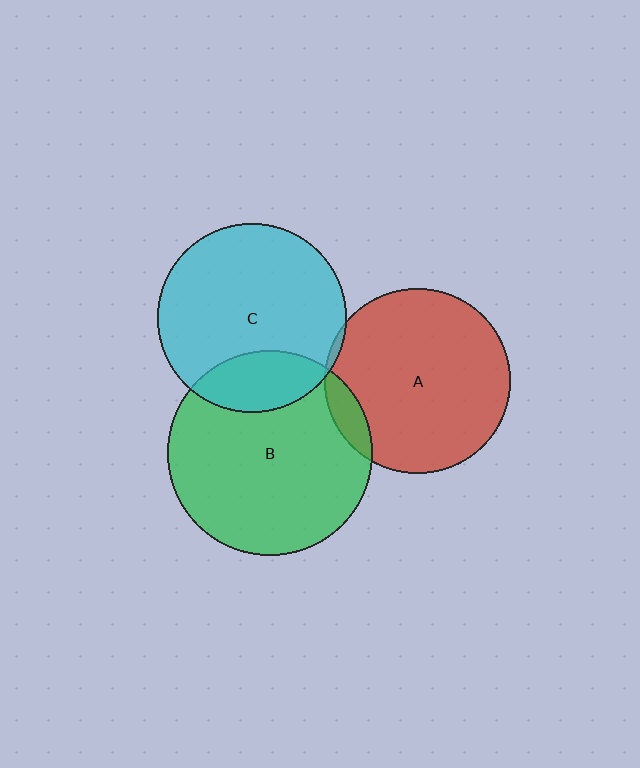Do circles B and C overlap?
Yes.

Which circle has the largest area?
Circle B (green).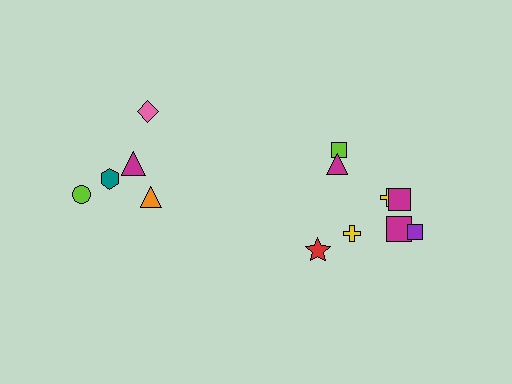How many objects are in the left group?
There are 5 objects.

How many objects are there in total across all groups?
There are 13 objects.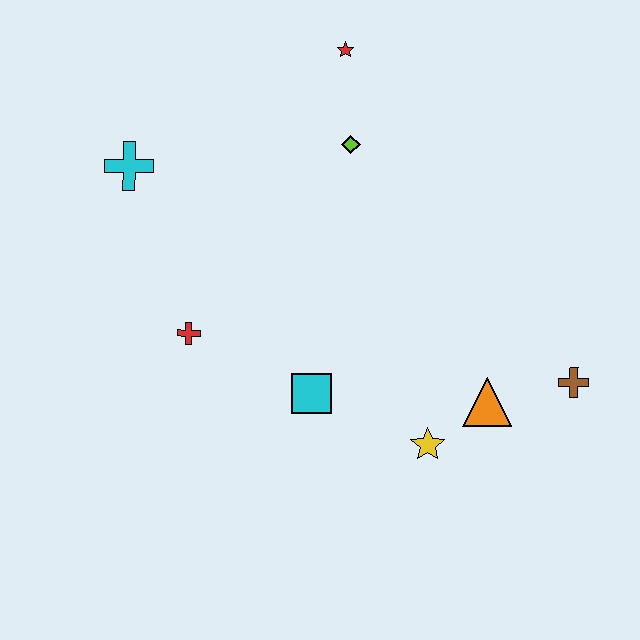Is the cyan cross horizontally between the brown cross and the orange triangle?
No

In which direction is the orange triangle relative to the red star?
The orange triangle is below the red star.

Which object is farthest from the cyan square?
The red star is farthest from the cyan square.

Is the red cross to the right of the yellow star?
No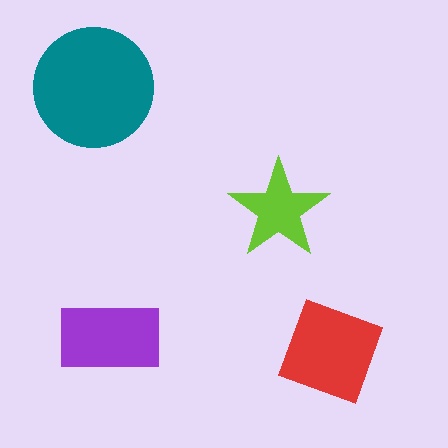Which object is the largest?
The teal circle.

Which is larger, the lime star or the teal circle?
The teal circle.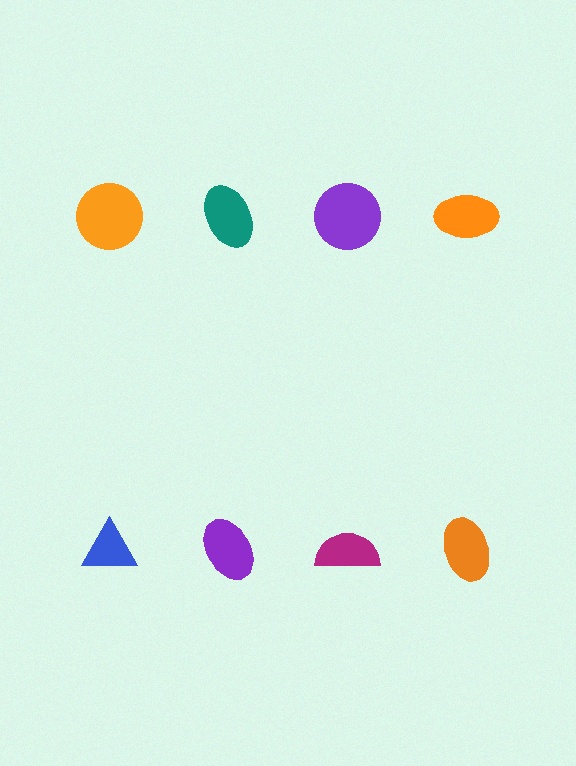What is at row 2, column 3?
A magenta semicircle.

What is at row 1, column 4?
An orange ellipse.